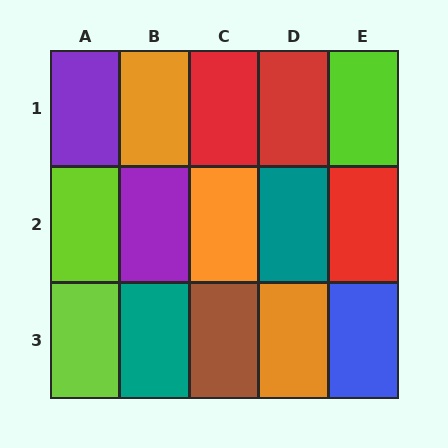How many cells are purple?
2 cells are purple.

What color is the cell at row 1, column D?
Red.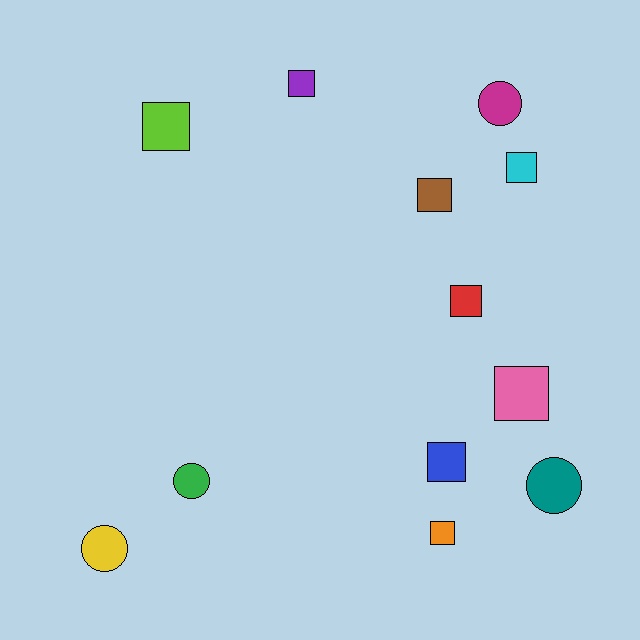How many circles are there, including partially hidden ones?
There are 4 circles.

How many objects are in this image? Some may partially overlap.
There are 12 objects.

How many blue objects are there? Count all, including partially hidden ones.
There is 1 blue object.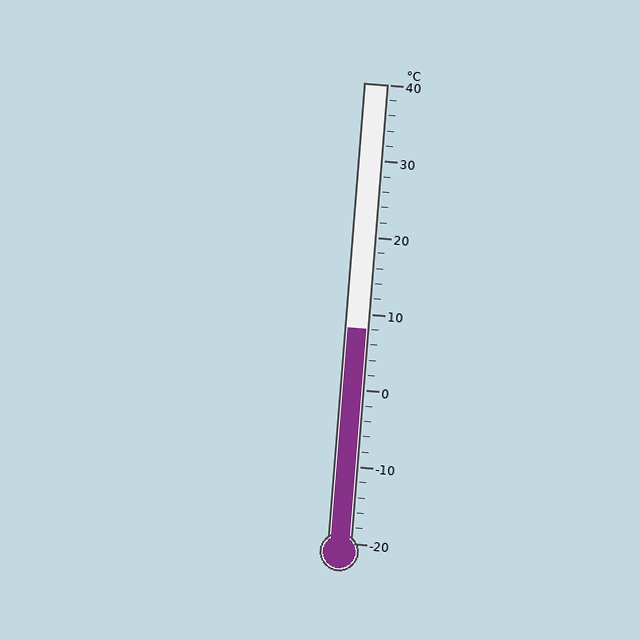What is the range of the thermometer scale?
The thermometer scale ranges from -20°C to 40°C.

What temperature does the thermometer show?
The thermometer shows approximately 8°C.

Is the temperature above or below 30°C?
The temperature is below 30°C.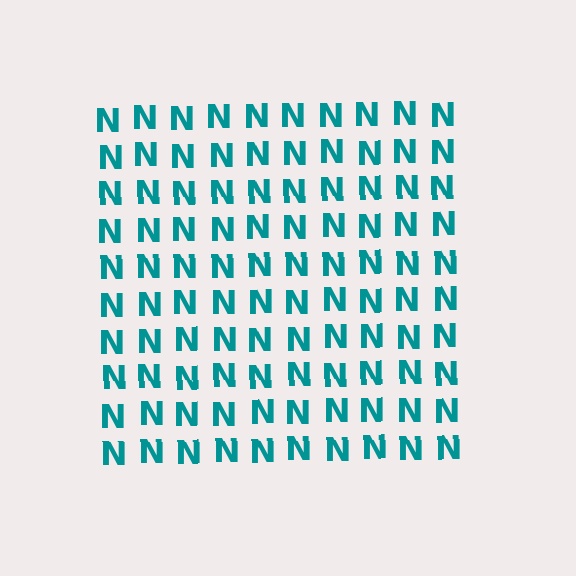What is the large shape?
The large shape is a square.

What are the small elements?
The small elements are letter N's.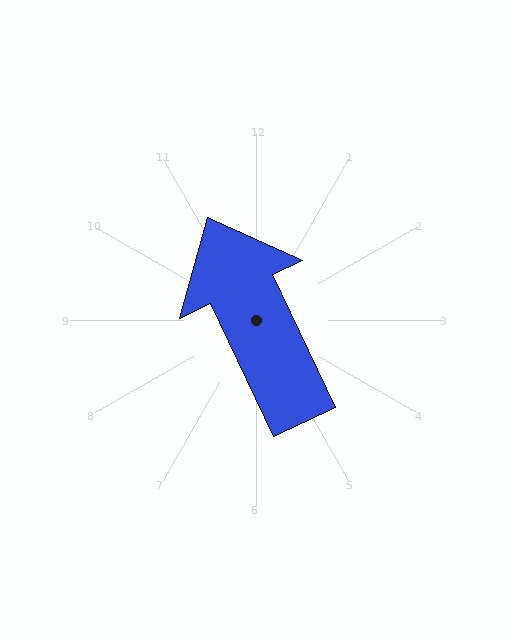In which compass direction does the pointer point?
Northwest.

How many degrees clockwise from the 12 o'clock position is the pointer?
Approximately 335 degrees.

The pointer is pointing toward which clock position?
Roughly 11 o'clock.